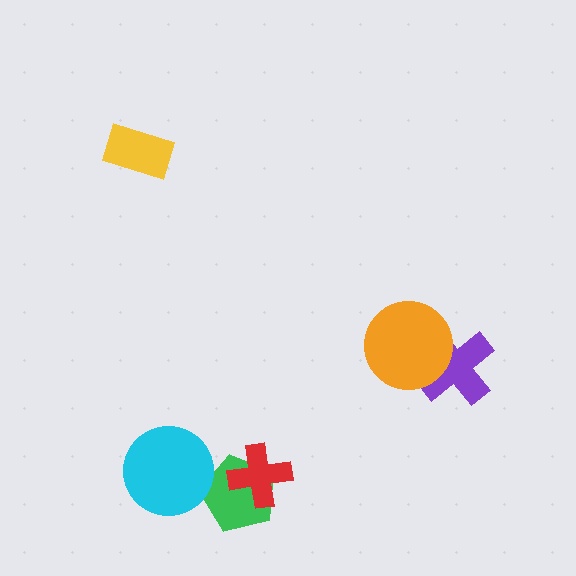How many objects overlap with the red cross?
1 object overlaps with the red cross.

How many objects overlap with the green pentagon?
2 objects overlap with the green pentagon.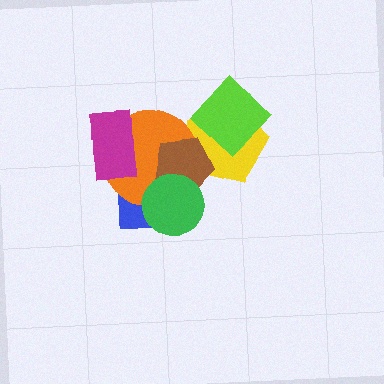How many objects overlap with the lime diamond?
1 object overlaps with the lime diamond.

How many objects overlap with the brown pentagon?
4 objects overlap with the brown pentagon.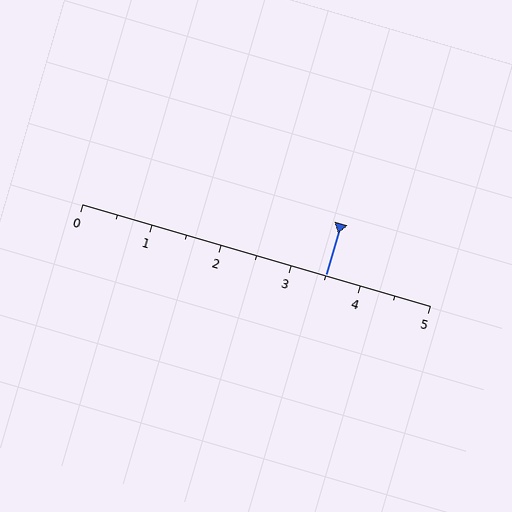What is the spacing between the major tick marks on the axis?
The major ticks are spaced 1 apart.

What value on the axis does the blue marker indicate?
The marker indicates approximately 3.5.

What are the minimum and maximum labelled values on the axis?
The axis runs from 0 to 5.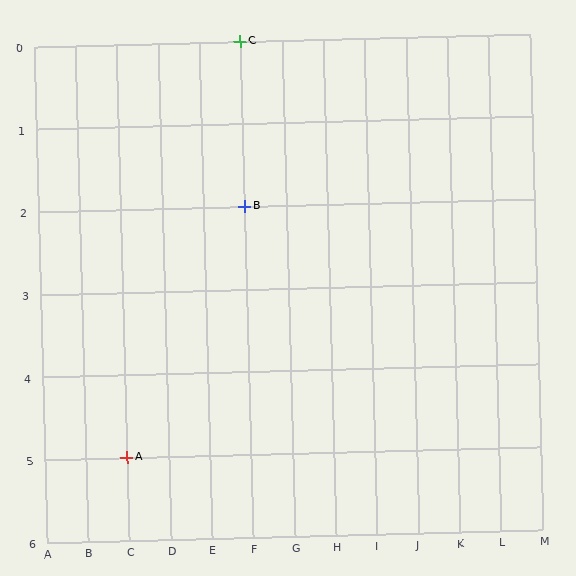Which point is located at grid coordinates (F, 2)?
Point B is at (F, 2).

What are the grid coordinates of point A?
Point A is at grid coordinates (C, 5).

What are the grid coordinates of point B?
Point B is at grid coordinates (F, 2).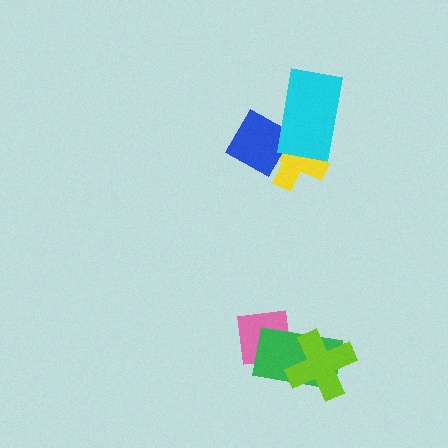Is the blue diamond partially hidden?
Yes, it is partially covered by another shape.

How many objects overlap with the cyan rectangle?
2 objects overlap with the cyan rectangle.